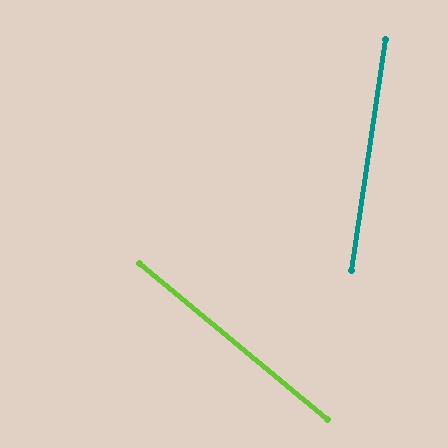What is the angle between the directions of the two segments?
Approximately 59 degrees.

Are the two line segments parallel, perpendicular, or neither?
Neither parallel nor perpendicular — they differ by about 59°.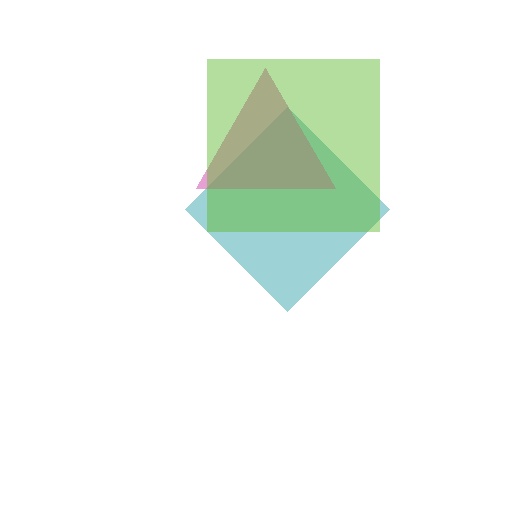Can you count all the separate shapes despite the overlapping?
Yes, there are 3 separate shapes.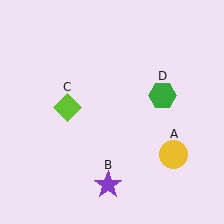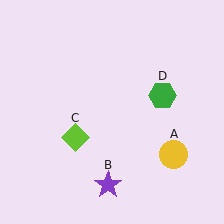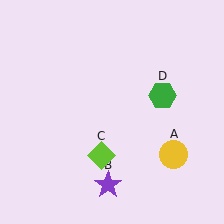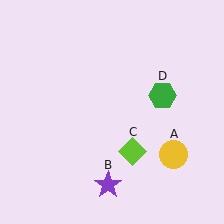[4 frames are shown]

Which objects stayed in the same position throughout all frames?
Yellow circle (object A) and purple star (object B) and green hexagon (object D) remained stationary.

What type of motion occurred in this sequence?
The lime diamond (object C) rotated counterclockwise around the center of the scene.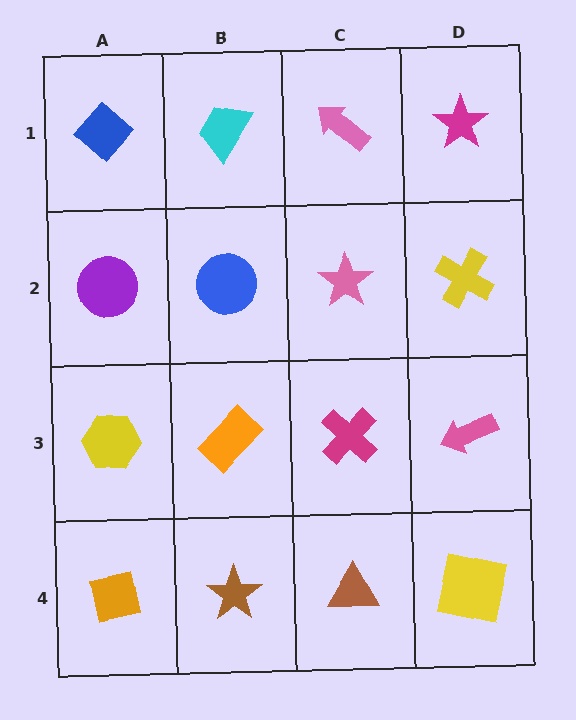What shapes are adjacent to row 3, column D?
A yellow cross (row 2, column D), a yellow square (row 4, column D), a magenta cross (row 3, column C).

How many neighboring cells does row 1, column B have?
3.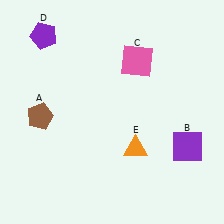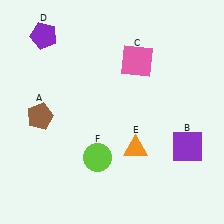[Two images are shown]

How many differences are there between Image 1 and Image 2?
There is 1 difference between the two images.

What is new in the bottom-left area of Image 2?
A lime circle (F) was added in the bottom-left area of Image 2.